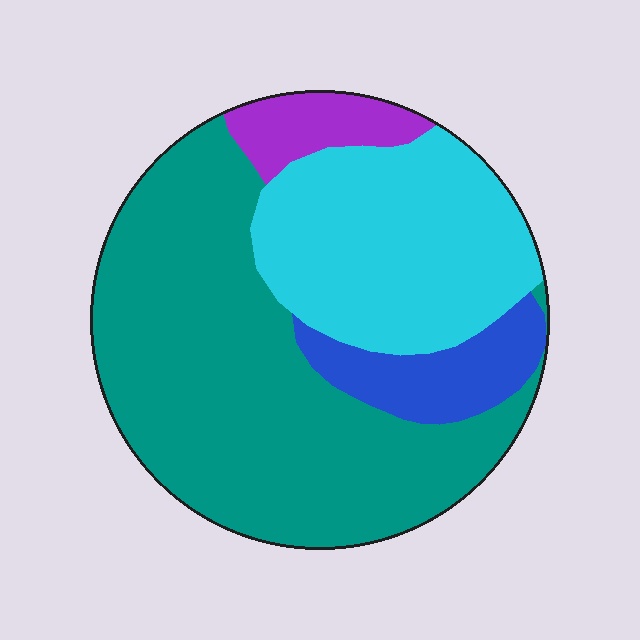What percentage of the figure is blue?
Blue covers 10% of the figure.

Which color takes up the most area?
Teal, at roughly 55%.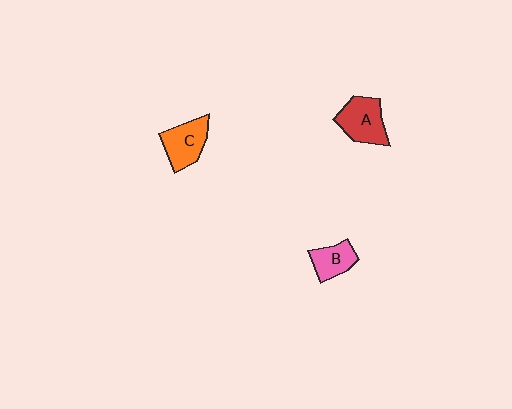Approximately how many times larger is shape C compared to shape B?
Approximately 1.4 times.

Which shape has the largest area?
Shape A (red).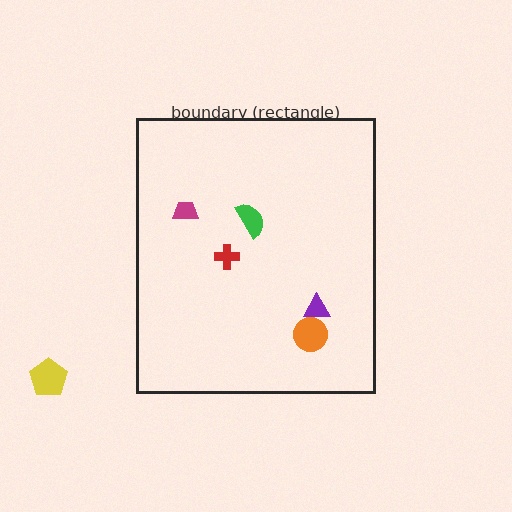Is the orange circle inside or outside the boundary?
Inside.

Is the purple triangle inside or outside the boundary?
Inside.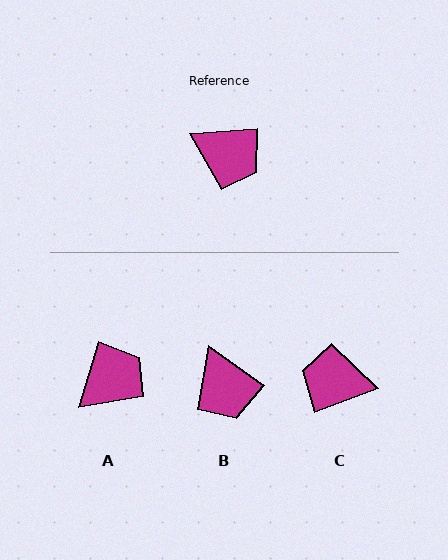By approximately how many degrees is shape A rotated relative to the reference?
Approximately 70 degrees counter-clockwise.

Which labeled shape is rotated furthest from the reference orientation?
C, about 163 degrees away.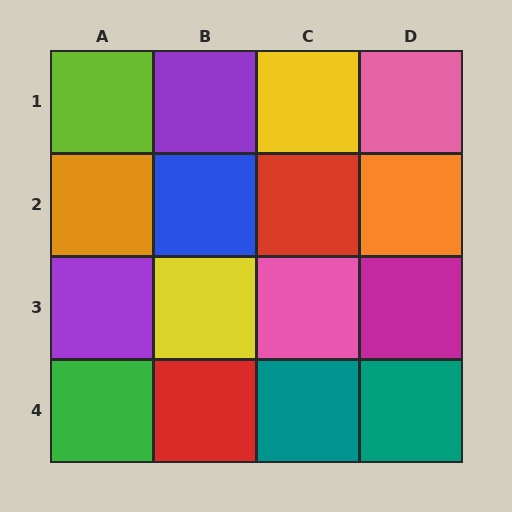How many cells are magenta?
1 cell is magenta.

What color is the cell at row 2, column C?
Red.